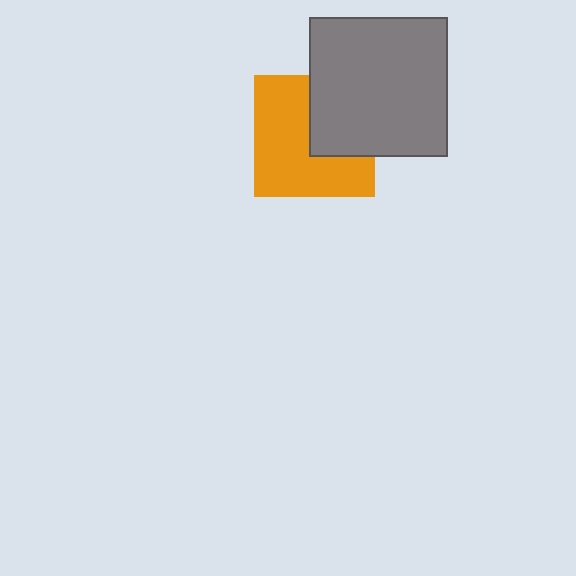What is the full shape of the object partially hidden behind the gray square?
The partially hidden object is an orange square.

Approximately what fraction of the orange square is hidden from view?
Roughly 36% of the orange square is hidden behind the gray square.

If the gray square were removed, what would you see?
You would see the complete orange square.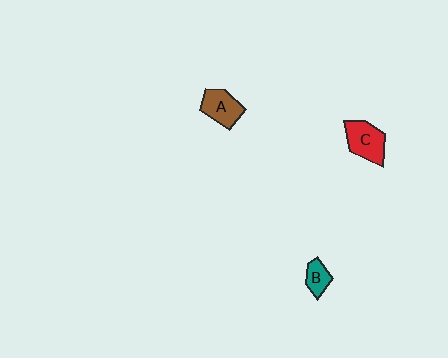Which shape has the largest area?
Shape C (red).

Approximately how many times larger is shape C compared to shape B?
Approximately 1.8 times.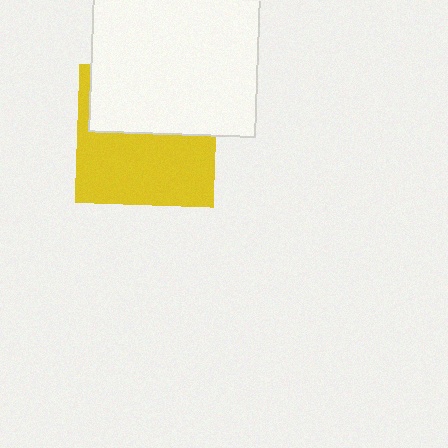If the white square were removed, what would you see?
You would see the complete yellow square.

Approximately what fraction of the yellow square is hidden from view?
Roughly 45% of the yellow square is hidden behind the white square.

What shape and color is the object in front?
The object in front is a white square.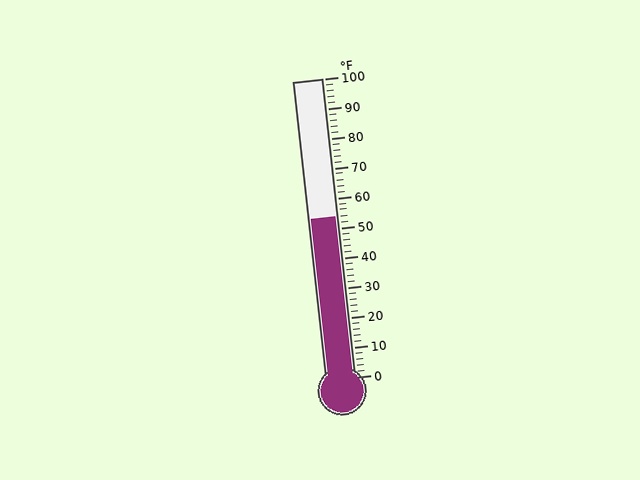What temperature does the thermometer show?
The thermometer shows approximately 54°F.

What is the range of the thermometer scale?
The thermometer scale ranges from 0°F to 100°F.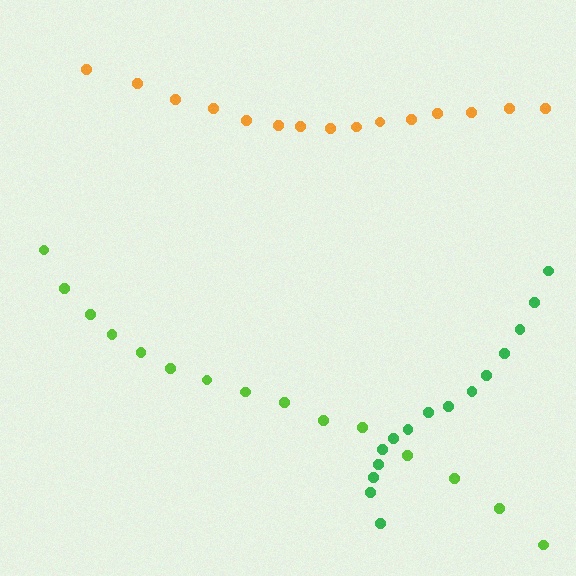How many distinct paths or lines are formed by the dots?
There are 3 distinct paths.